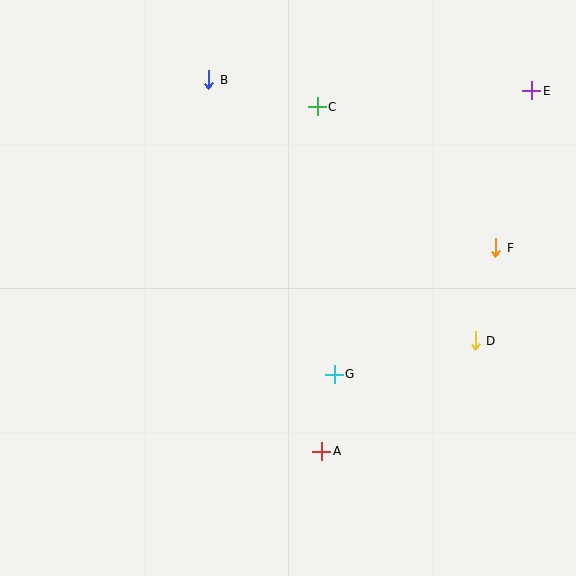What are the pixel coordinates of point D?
Point D is at (475, 341).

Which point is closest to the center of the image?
Point G at (334, 374) is closest to the center.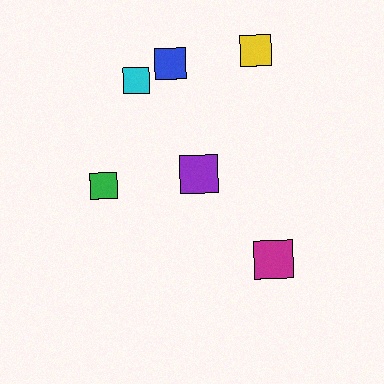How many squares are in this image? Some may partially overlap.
There are 6 squares.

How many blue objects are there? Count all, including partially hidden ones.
There is 1 blue object.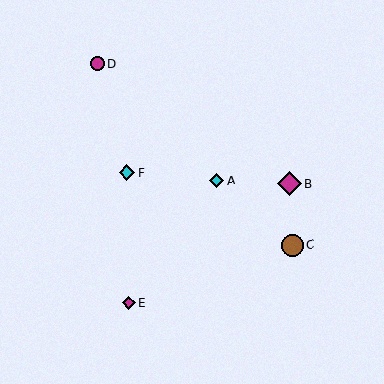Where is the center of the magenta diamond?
The center of the magenta diamond is at (289, 183).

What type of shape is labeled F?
Shape F is a cyan diamond.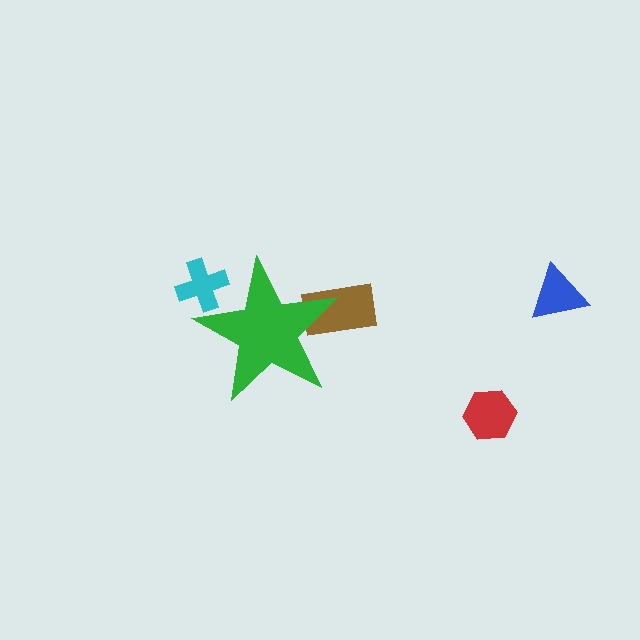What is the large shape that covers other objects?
A green star.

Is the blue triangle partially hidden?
No, the blue triangle is fully visible.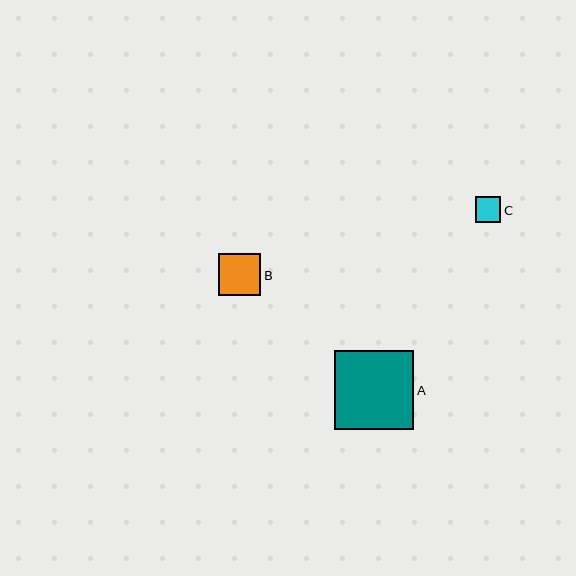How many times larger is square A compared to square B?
Square A is approximately 1.9 times the size of square B.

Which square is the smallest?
Square C is the smallest with a size of approximately 26 pixels.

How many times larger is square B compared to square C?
Square B is approximately 1.6 times the size of square C.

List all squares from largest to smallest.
From largest to smallest: A, B, C.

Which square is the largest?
Square A is the largest with a size of approximately 79 pixels.